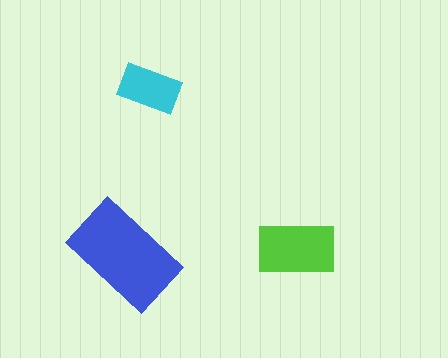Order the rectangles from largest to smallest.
the blue one, the lime one, the cyan one.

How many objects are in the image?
There are 3 objects in the image.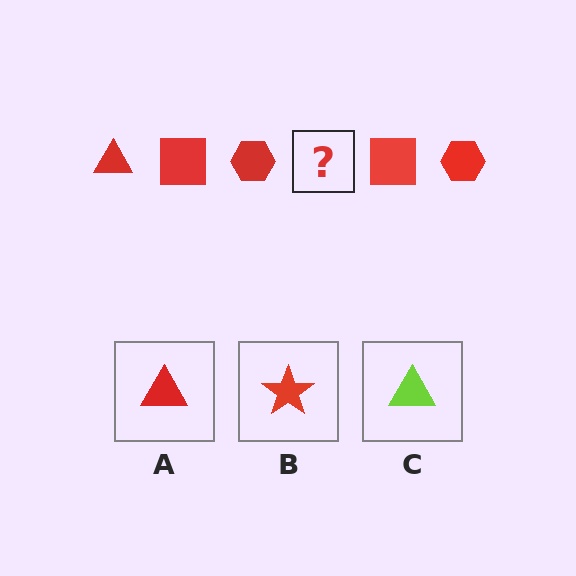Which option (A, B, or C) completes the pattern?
A.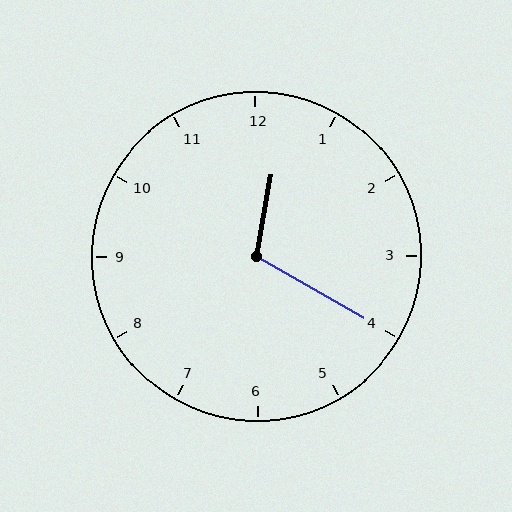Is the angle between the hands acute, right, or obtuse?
It is obtuse.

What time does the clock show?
12:20.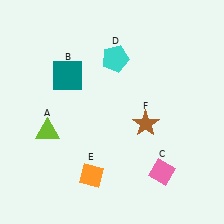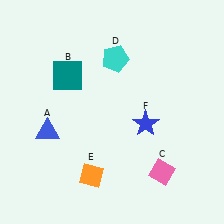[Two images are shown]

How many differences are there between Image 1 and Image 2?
There are 2 differences between the two images.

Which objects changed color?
A changed from lime to blue. F changed from brown to blue.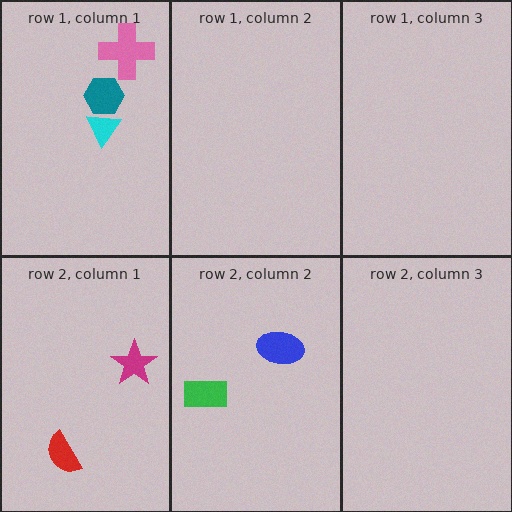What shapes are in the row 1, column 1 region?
The cyan triangle, the pink cross, the teal hexagon.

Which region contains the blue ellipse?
The row 2, column 2 region.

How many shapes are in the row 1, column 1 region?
3.